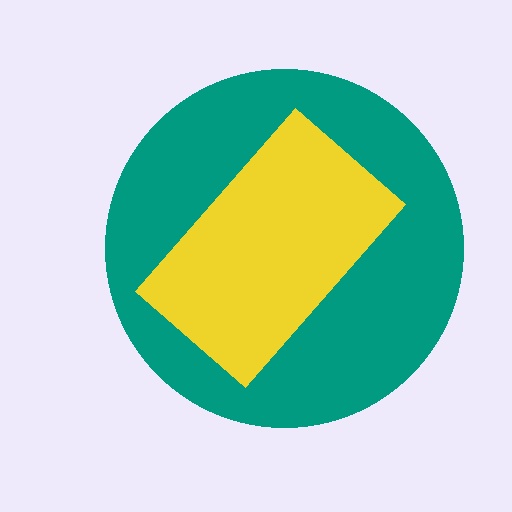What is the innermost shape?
The yellow rectangle.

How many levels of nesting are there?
2.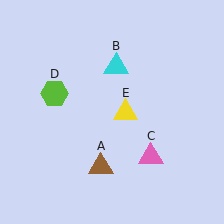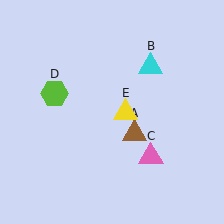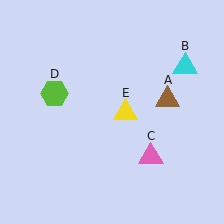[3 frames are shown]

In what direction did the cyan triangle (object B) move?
The cyan triangle (object B) moved right.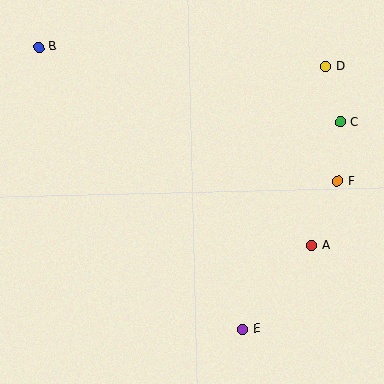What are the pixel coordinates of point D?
Point D is at (326, 66).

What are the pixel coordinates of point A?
Point A is at (312, 245).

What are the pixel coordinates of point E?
Point E is at (243, 329).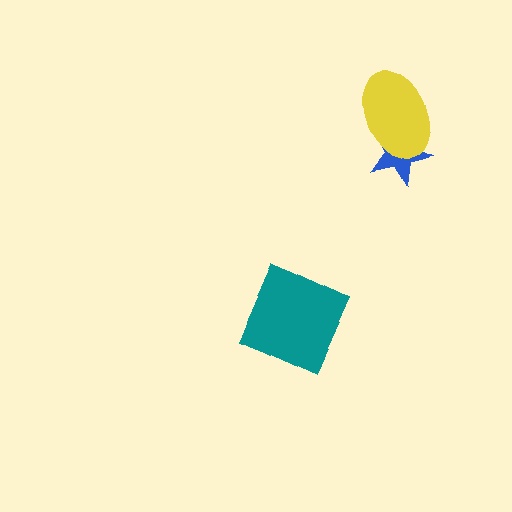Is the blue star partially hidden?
Yes, it is partially covered by another shape.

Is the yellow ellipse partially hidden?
No, no other shape covers it.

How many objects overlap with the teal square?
0 objects overlap with the teal square.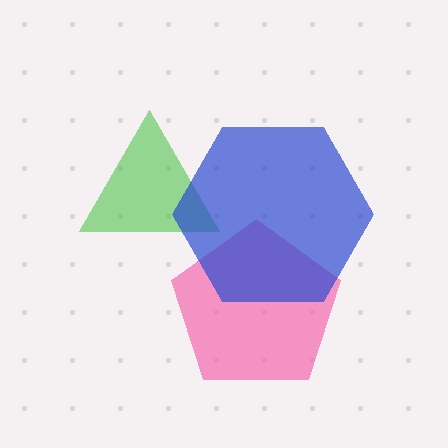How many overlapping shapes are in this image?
There are 3 overlapping shapes in the image.